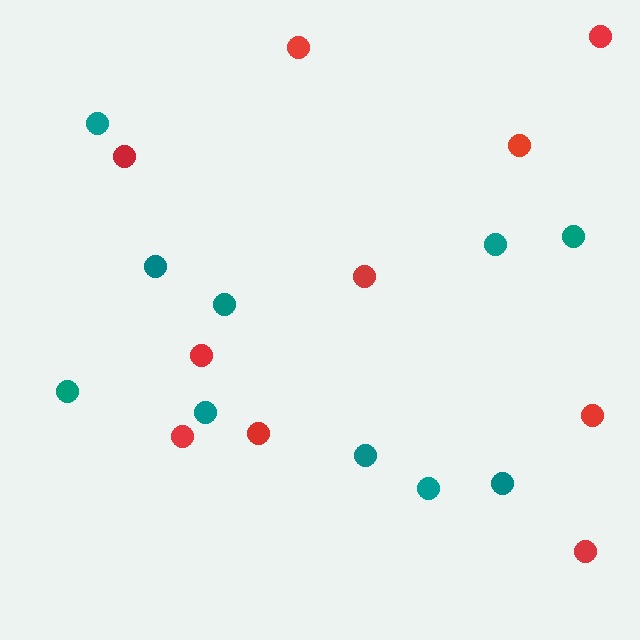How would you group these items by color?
There are 2 groups: one group of red circles (10) and one group of teal circles (10).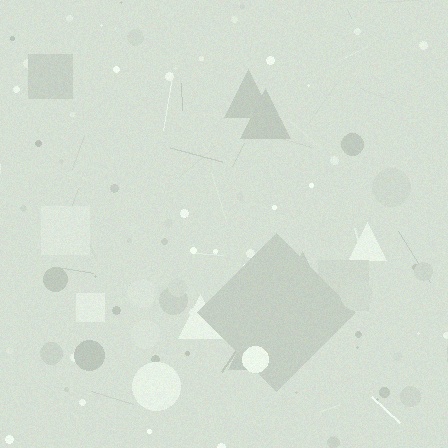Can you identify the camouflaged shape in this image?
The camouflaged shape is a diamond.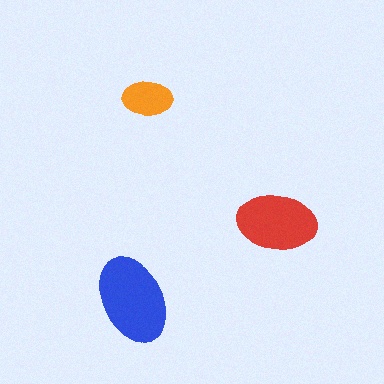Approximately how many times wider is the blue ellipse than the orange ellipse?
About 2 times wider.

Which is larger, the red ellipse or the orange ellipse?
The red one.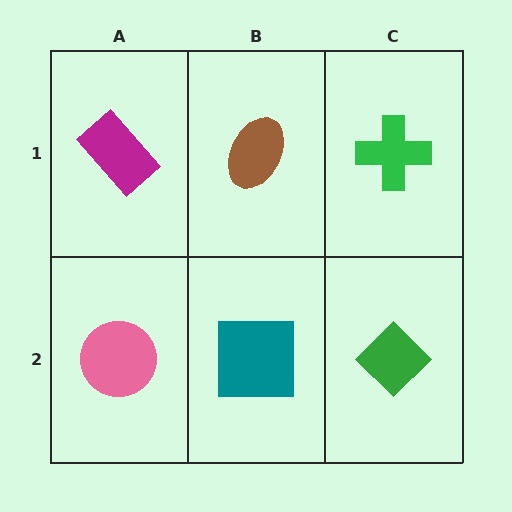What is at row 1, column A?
A magenta rectangle.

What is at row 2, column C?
A green diamond.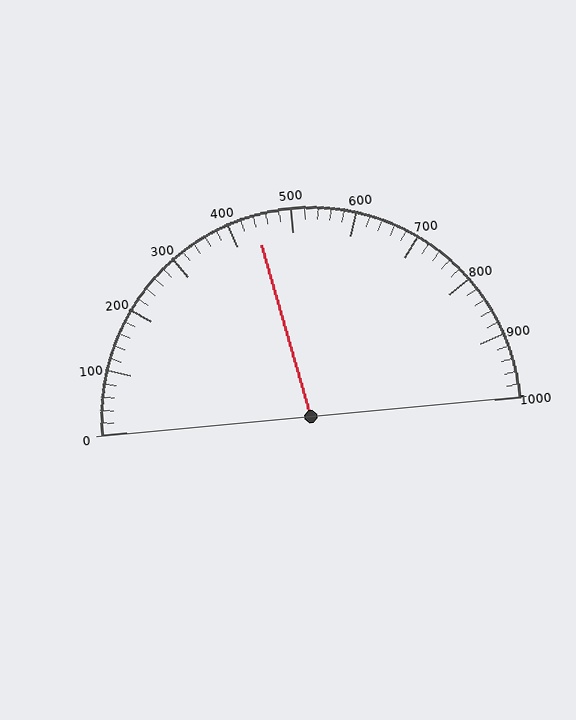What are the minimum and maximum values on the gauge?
The gauge ranges from 0 to 1000.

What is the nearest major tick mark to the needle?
The nearest major tick mark is 400.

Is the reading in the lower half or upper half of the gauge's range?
The reading is in the lower half of the range (0 to 1000).